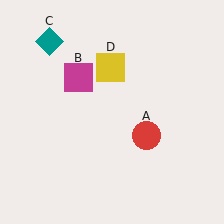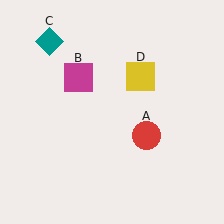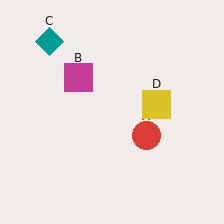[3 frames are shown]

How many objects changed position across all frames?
1 object changed position: yellow square (object D).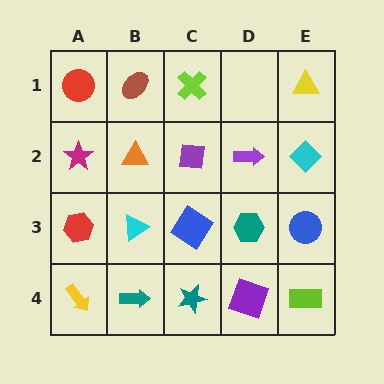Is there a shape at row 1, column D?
No, that cell is empty.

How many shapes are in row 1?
4 shapes.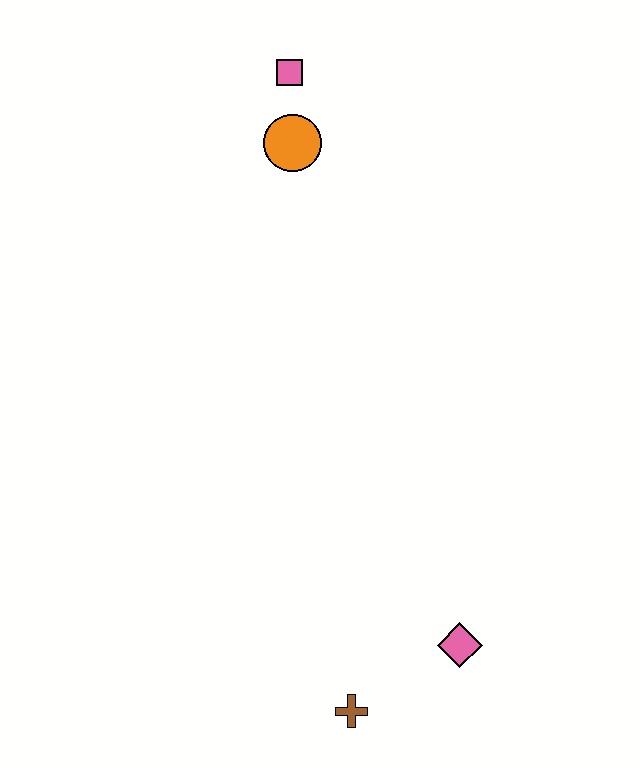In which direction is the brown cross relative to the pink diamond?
The brown cross is to the left of the pink diamond.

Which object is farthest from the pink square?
The brown cross is farthest from the pink square.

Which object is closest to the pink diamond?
The brown cross is closest to the pink diamond.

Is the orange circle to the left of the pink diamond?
Yes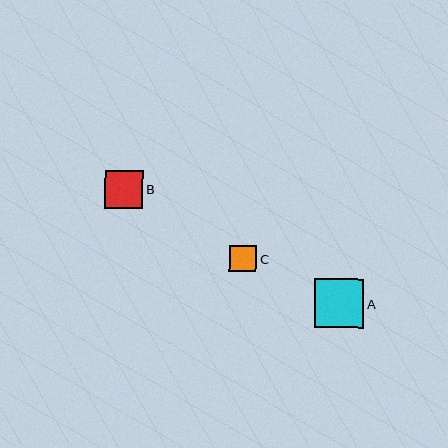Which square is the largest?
Square A is the largest with a size of approximately 49 pixels.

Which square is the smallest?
Square C is the smallest with a size of approximately 27 pixels.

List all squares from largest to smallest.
From largest to smallest: A, B, C.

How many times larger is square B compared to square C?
Square B is approximately 1.4 times the size of square C.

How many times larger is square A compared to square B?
Square A is approximately 1.3 times the size of square B.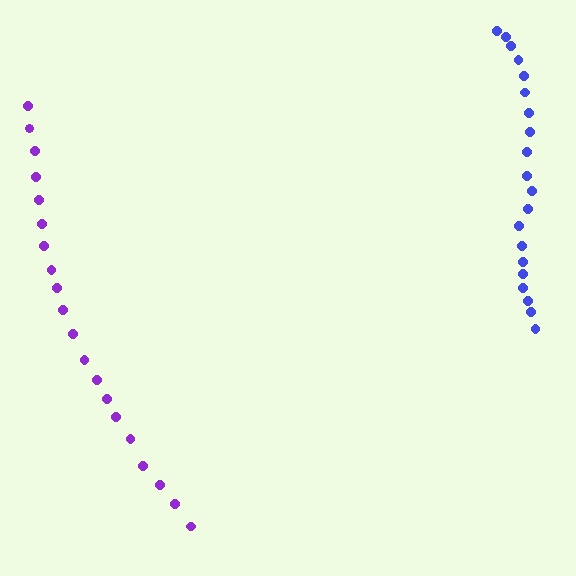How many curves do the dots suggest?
There are 2 distinct paths.